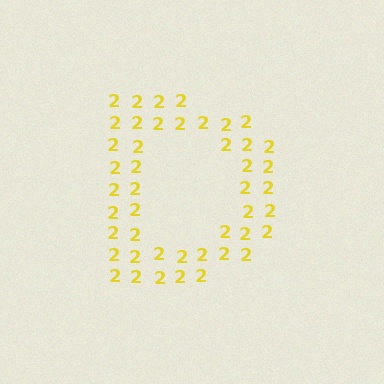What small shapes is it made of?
It is made of small digit 2's.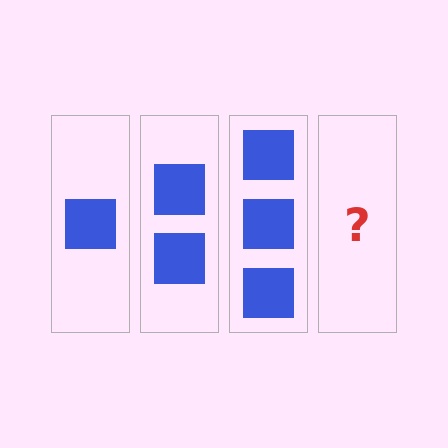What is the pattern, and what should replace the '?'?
The pattern is that each step adds one more square. The '?' should be 4 squares.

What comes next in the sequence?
The next element should be 4 squares.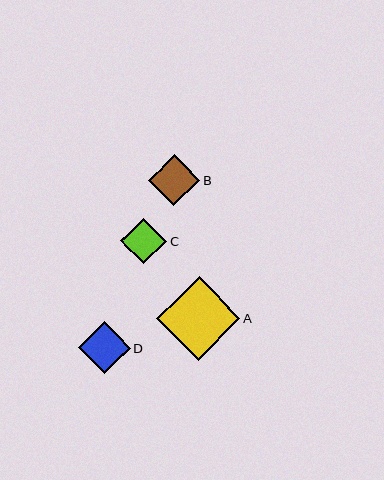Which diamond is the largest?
Diamond A is the largest with a size of approximately 84 pixels.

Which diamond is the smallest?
Diamond C is the smallest with a size of approximately 46 pixels.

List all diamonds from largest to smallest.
From largest to smallest: A, D, B, C.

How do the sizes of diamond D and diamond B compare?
Diamond D and diamond B are approximately the same size.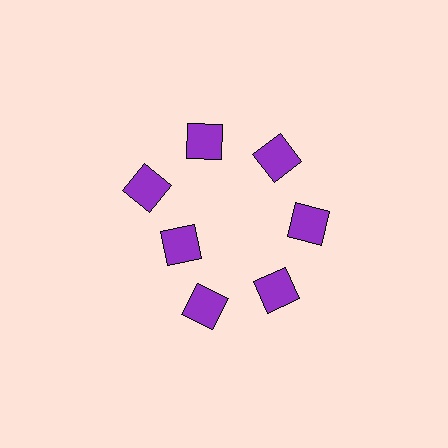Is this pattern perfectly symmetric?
No. The 7 purple diamonds are arranged in a ring, but one element near the 8 o'clock position is pulled inward toward the center, breaking the 7-fold rotational symmetry.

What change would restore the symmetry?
The symmetry would be restored by moving it outward, back onto the ring so that all 7 diamonds sit at equal angles and equal distance from the center.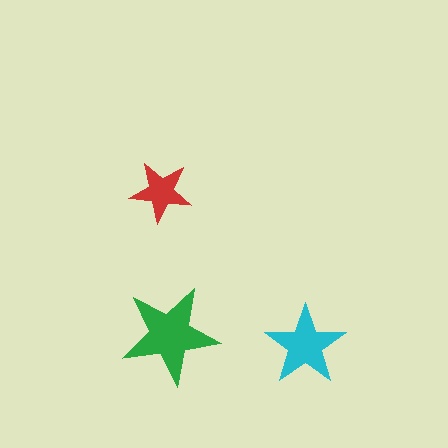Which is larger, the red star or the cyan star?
The cyan one.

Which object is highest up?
The red star is topmost.